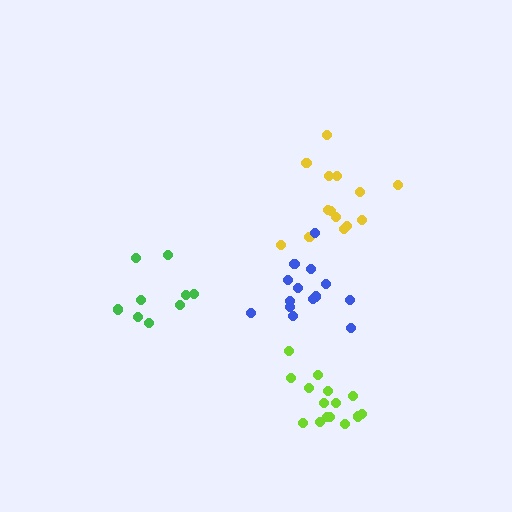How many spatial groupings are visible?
There are 4 spatial groupings.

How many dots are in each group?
Group 1: 9 dots, Group 2: 15 dots, Group 3: 14 dots, Group 4: 15 dots (53 total).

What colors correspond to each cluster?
The clusters are colored: green, lime, yellow, blue.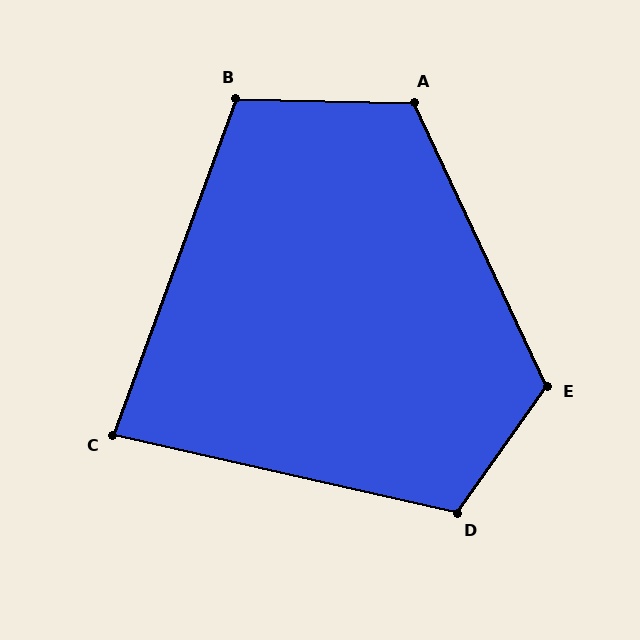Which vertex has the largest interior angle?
E, at approximately 119 degrees.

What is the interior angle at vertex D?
Approximately 113 degrees (obtuse).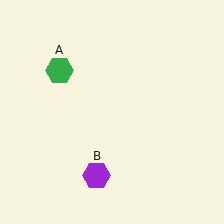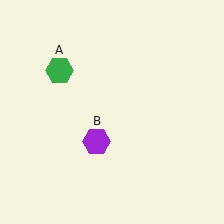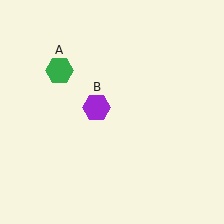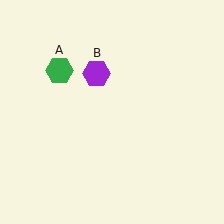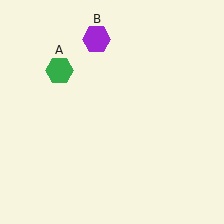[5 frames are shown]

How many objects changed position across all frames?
1 object changed position: purple hexagon (object B).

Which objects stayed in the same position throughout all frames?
Green hexagon (object A) remained stationary.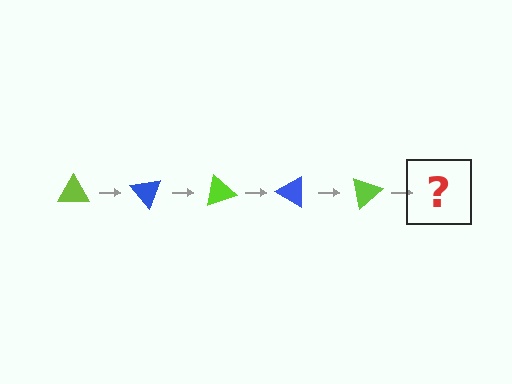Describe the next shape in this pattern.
It should be a blue triangle, rotated 250 degrees from the start.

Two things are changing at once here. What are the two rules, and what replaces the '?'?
The two rules are that it rotates 50 degrees each step and the color cycles through lime and blue. The '?' should be a blue triangle, rotated 250 degrees from the start.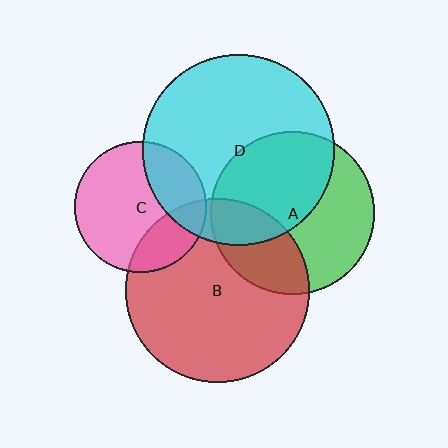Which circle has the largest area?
Circle D (cyan).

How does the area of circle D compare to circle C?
Approximately 2.1 times.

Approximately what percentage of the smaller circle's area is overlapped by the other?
Approximately 25%.